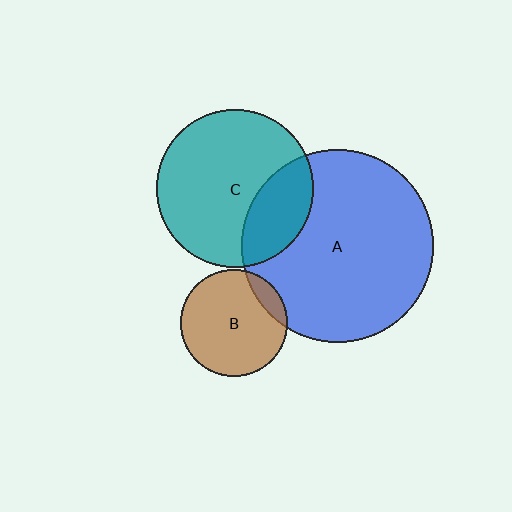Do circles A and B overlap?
Yes.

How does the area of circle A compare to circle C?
Approximately 1.5 times.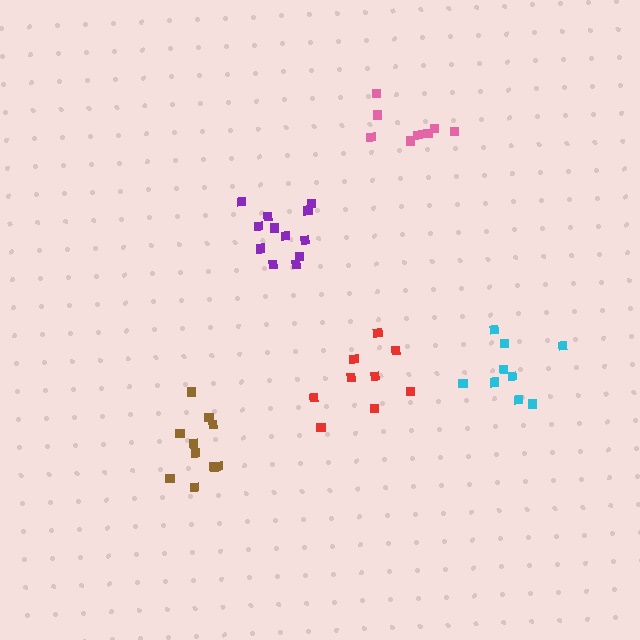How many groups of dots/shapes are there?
There are 5 groups.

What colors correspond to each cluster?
The clusters are colored: brown, red, purple, pink, cyan.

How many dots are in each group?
Group 1: 10 dots, Group 2: 9 dots, Group 3: 12 dots, Group 4: 8 dots, Group 5: 9 dots (48 total).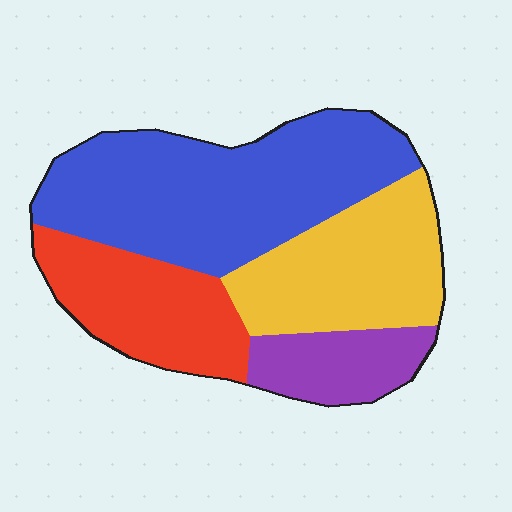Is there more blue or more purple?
Blue.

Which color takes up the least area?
Purple, at roughly 10%.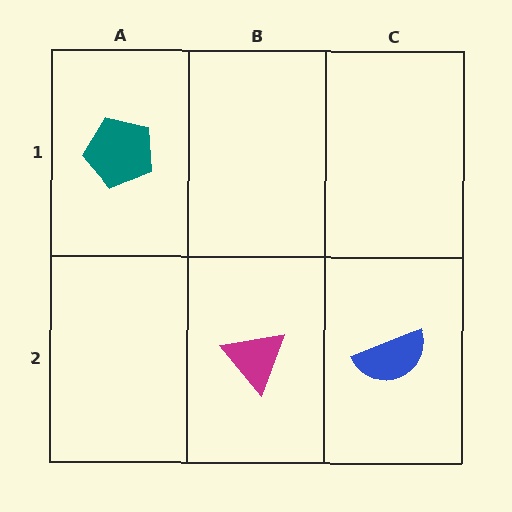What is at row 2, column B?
A magenta triangle.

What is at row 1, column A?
A teal pentagon.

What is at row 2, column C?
A blue semicircle.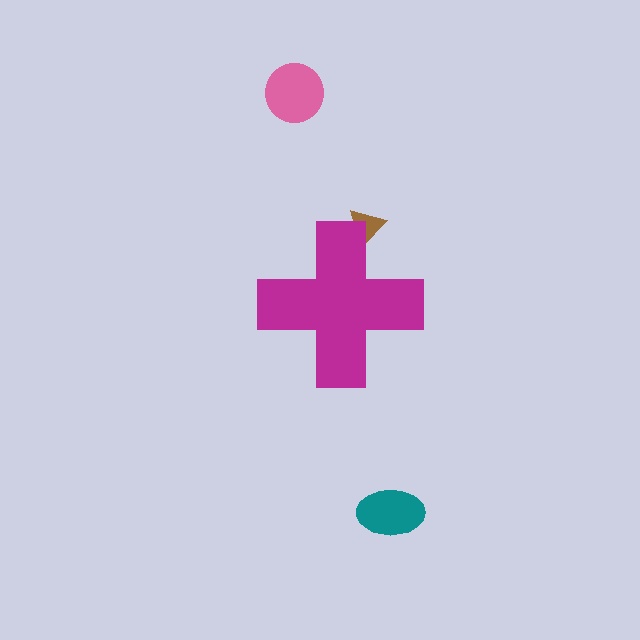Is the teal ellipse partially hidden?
No, the teal ellipse is fully visible.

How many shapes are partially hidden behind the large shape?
1 shape is partially hidden.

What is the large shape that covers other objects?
A magenta cross.